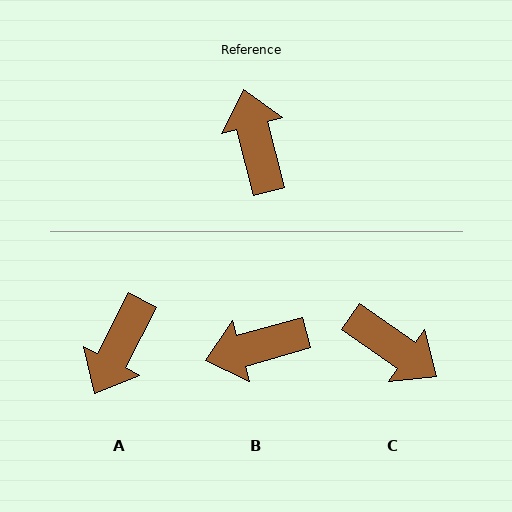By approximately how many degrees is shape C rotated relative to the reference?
Approximately 139 degrees clockwise.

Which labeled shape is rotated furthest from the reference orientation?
C, about 139 degrees away.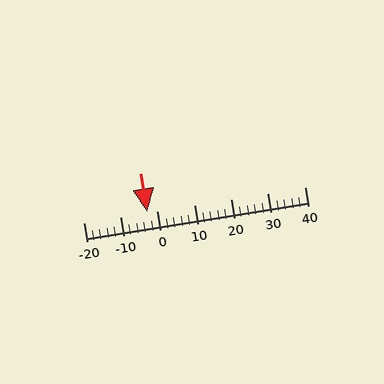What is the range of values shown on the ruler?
The ruler shows values from -20 to 40.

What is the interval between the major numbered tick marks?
The major tick marks are spaced 10 units apart.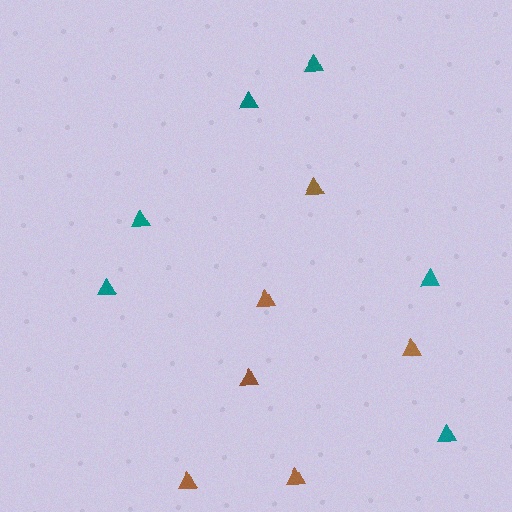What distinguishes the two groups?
There are 2 groups: one group of brown triangles (6) and one group of teal triangles (6).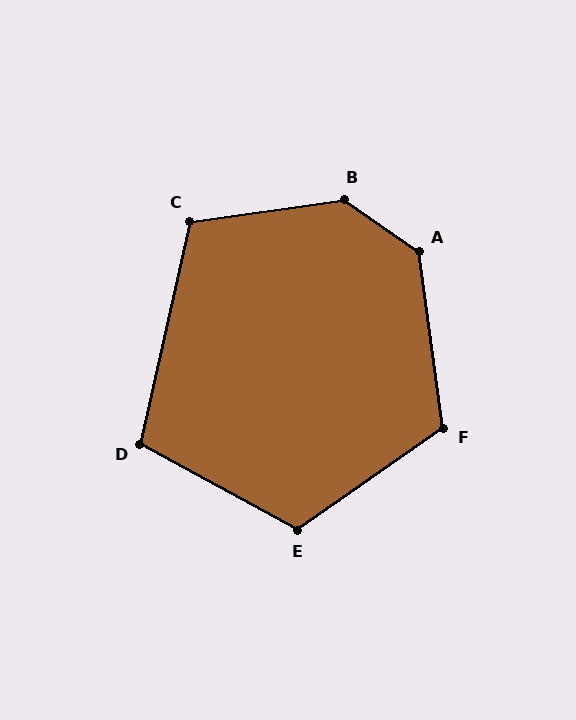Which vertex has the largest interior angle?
B, at approximately 137 degrees.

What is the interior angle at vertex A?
Approximately 133 degrees (obtuse).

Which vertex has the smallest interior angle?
D, at approximately 106 degrees.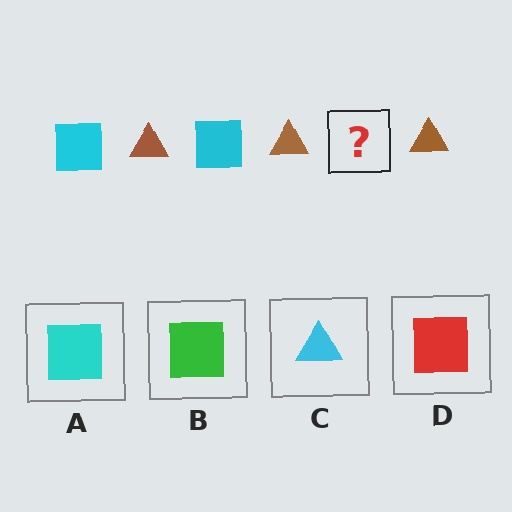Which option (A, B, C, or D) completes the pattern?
A.